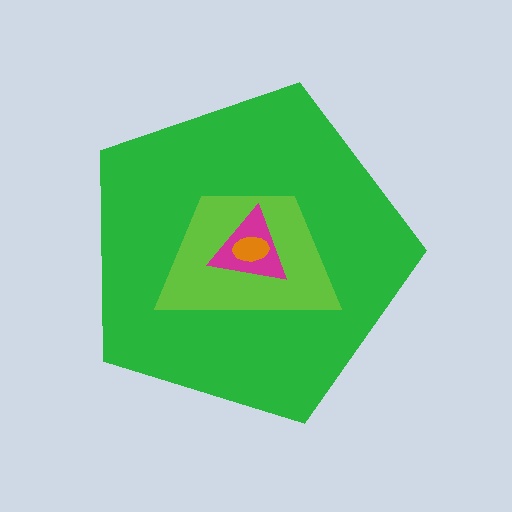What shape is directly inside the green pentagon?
The lime trapezoid.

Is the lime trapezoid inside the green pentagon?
Yes.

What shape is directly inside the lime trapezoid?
The magenta triangle.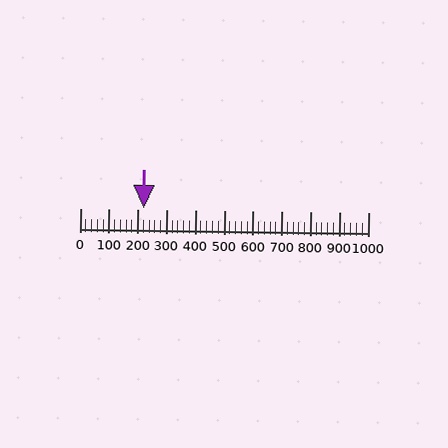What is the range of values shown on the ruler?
The ruler shows values from 0 to 1000.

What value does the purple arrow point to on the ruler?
The purple arrow points to approximately 220.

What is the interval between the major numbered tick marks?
The major tick marks are spaced 100 units apart.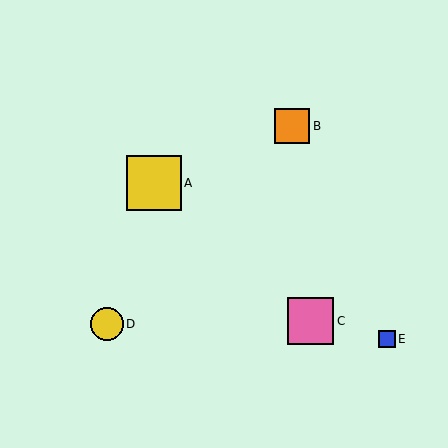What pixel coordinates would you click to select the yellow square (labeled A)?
Click at (154, 183) to select the yellow square A.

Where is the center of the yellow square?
The center of the yellow square is at (154, 183).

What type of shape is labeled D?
Shape D is a yellow circle.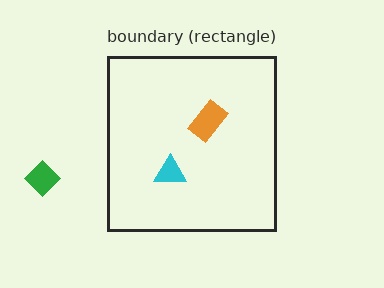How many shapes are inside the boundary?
2 inside, 1 outside.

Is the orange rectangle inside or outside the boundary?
Inside.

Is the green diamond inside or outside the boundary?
Outside.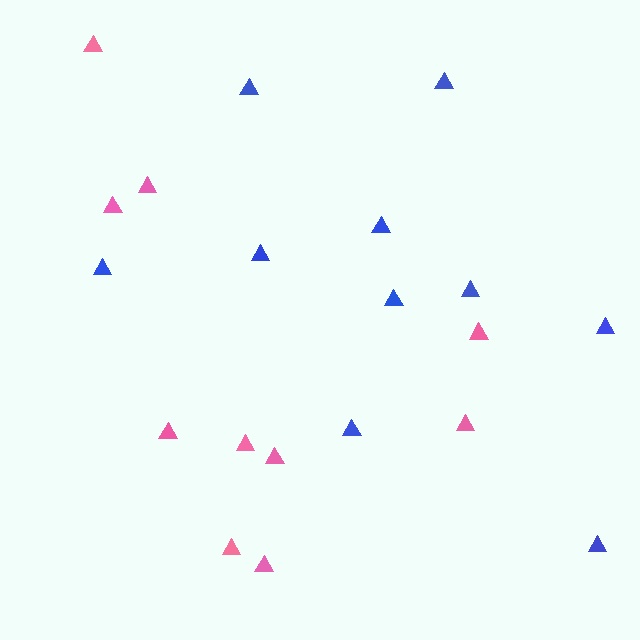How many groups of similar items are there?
There are 2 groups: one group of blue triangles (10) and one group of pink triangles (10).